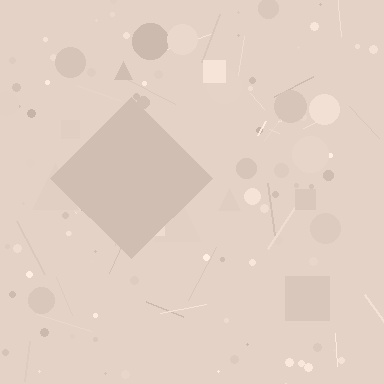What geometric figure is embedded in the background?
A diamond is embedded in the background.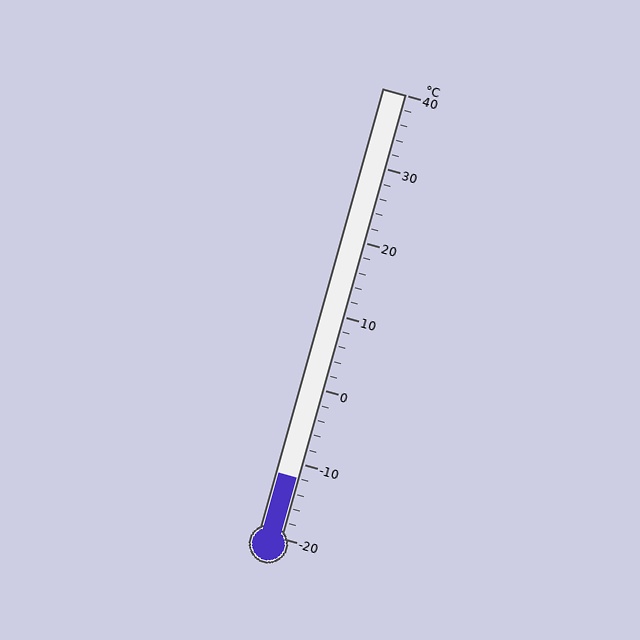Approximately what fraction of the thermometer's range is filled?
The thermometer is filled to approximately 15% of its range.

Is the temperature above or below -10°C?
The temperature is below -10°C.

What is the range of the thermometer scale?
The thermometer scale ranges from -20°C to 40°C.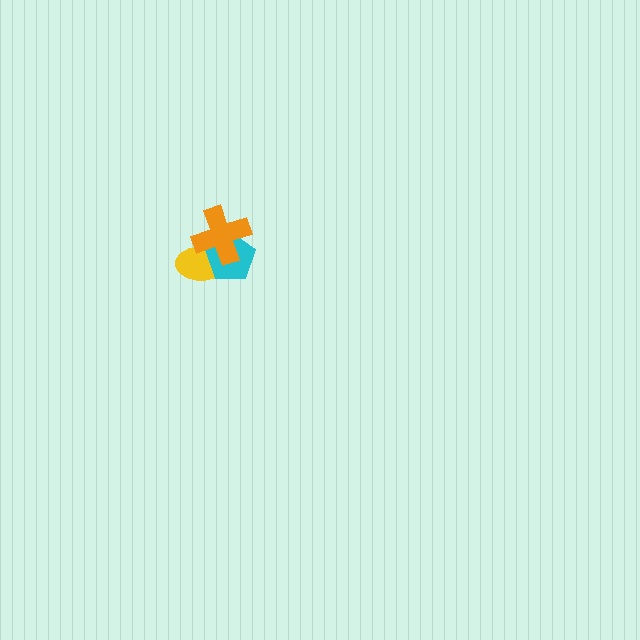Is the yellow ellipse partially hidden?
Yes, it is partially covered by another shape.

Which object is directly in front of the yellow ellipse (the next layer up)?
The cyan pentagon is directly in front of the yellow ellipse.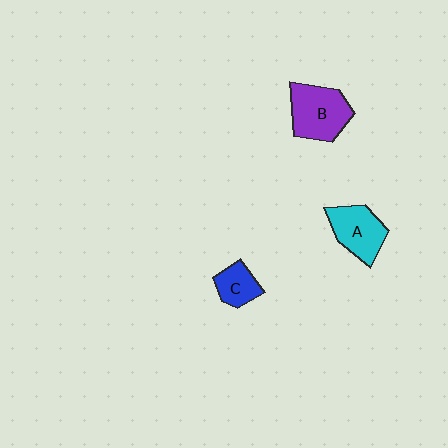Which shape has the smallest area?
Shape C (blue).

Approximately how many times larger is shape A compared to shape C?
Approximately 1.6 times.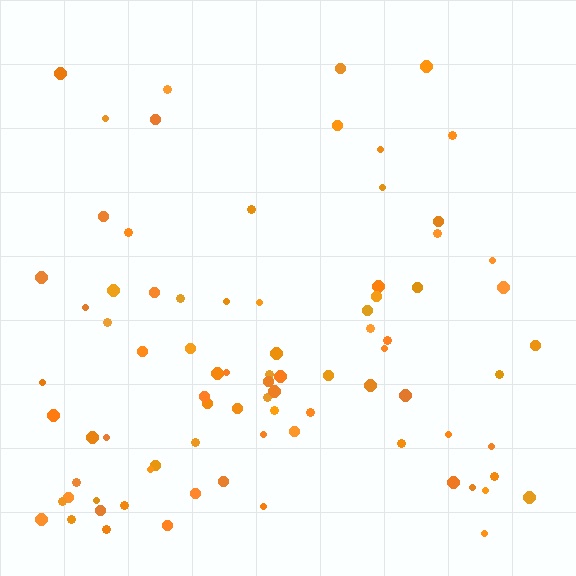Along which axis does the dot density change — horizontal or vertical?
Vertical.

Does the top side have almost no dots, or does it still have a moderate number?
Still a moderate number, just noticeably fewer than the bottom.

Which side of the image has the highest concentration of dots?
The bottom.